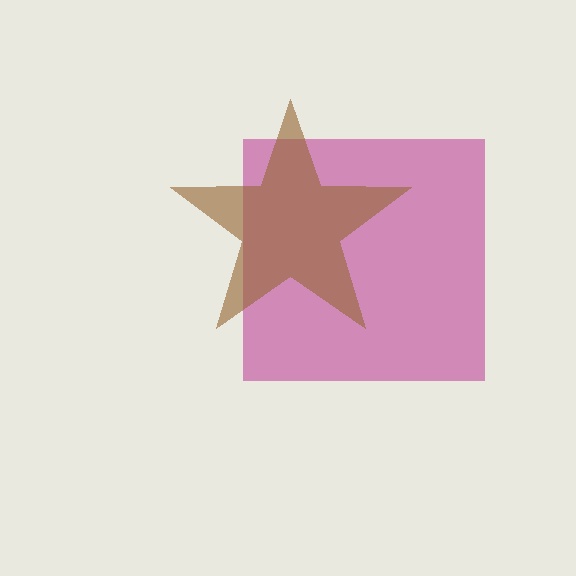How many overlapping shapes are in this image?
There are 2 overlapping shapes in the image.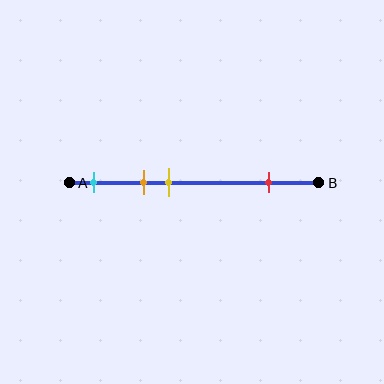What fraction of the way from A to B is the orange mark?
The orange mark is approximately 30% (0.3) of the way from A to B.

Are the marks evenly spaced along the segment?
No, the marks are not evenly spaced.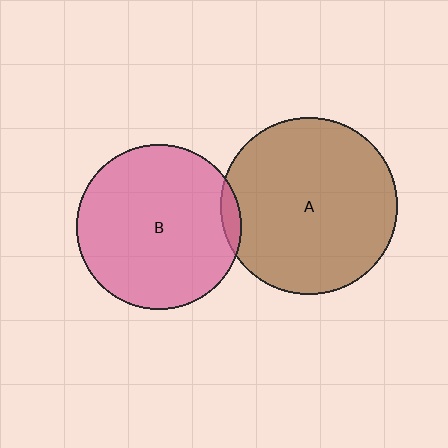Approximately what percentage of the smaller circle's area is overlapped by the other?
Approximately 5%.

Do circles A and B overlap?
Yes.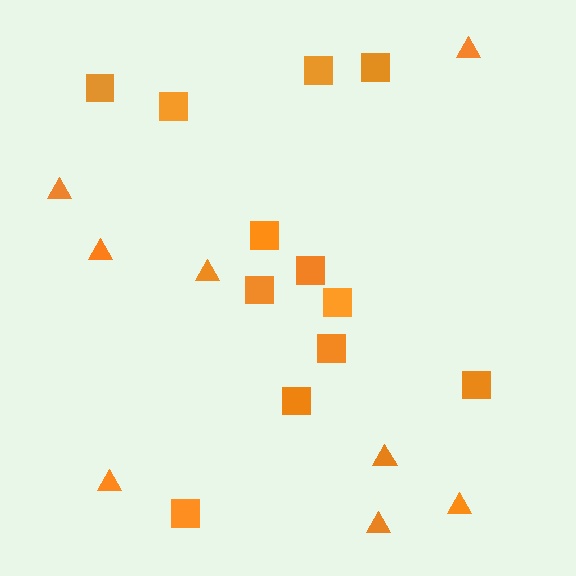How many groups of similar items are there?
There are 2 groups: one group of squares (12) and one group of triangles (8).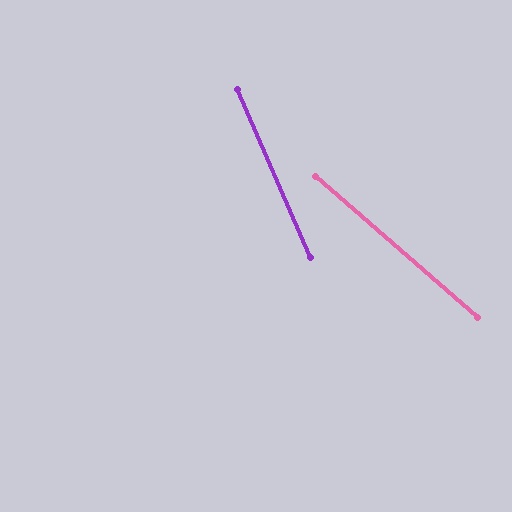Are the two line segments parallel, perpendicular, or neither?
Neither parallel nor perpendicular — they differ by about 25°.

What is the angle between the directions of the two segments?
Approximately 25 degrees.